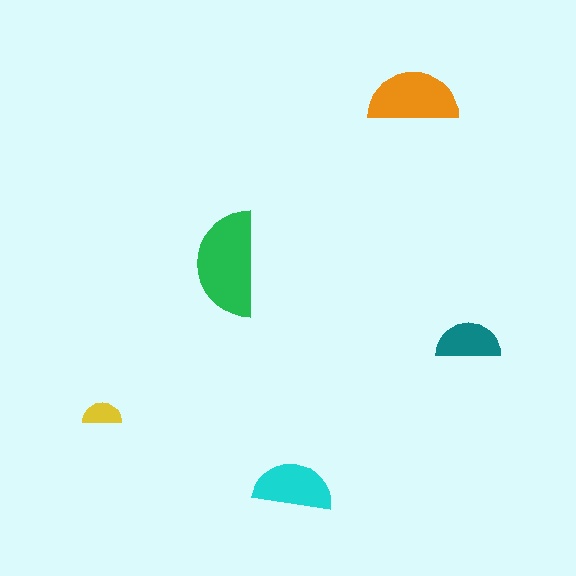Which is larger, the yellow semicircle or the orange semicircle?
The orange one.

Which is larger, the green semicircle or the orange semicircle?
The green one.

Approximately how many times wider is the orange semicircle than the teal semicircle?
About 1.5 times wider.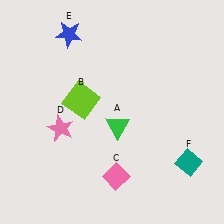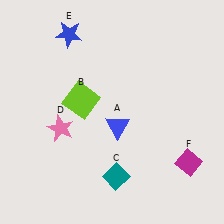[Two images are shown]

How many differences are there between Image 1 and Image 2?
There are 3 differences between the two images.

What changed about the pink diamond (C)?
In Image 1, C is pink. In Image 2, it changed to teal.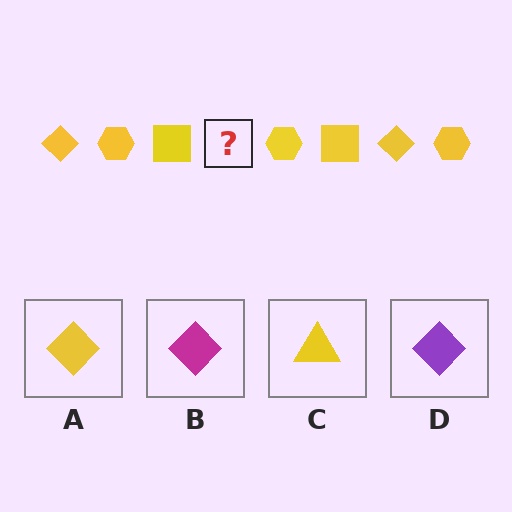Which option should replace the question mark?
Option A.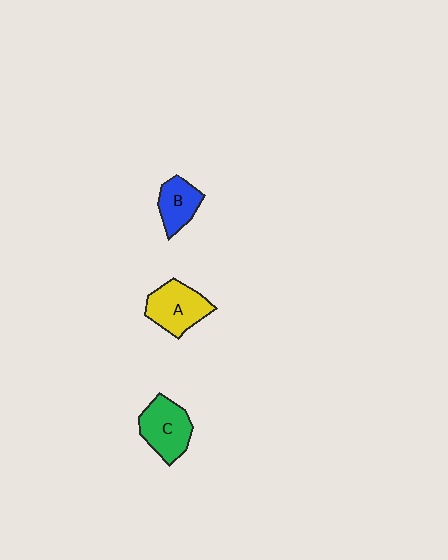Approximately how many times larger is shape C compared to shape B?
Approximately 1.4 times.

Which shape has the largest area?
Shape C (green).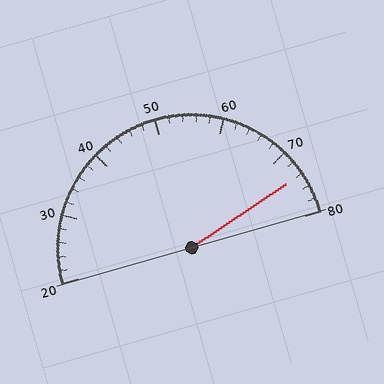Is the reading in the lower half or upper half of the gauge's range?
The reading is in the upper half of the range (20 to 80).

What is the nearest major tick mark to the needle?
The nearest major tick mark is 70.